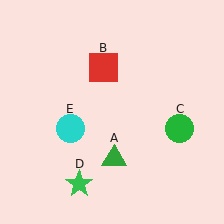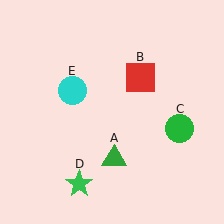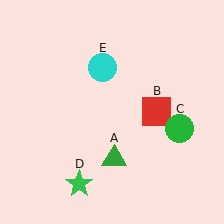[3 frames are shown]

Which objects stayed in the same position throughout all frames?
Green triangle (object A) and green circle (object C) and green star (object D) remained stationary.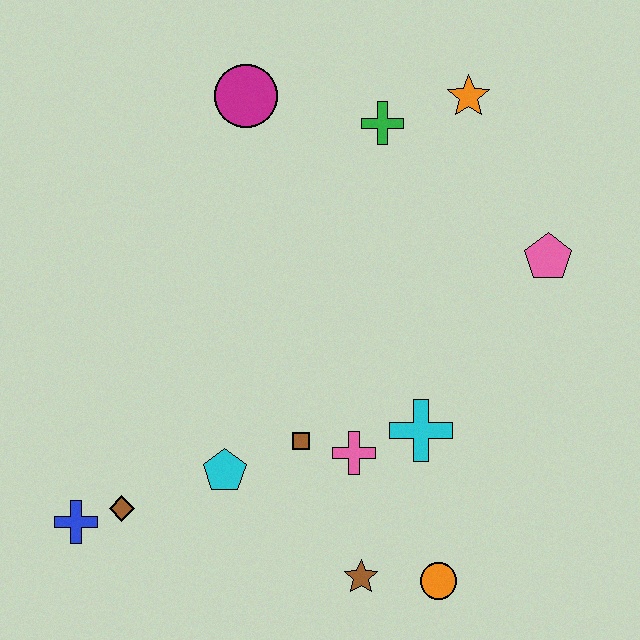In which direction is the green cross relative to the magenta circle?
The green cross is to the right of the magenta circle.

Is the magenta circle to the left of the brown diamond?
No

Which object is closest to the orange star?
The green cross is closest to the orange star.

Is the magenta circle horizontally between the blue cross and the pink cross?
Yes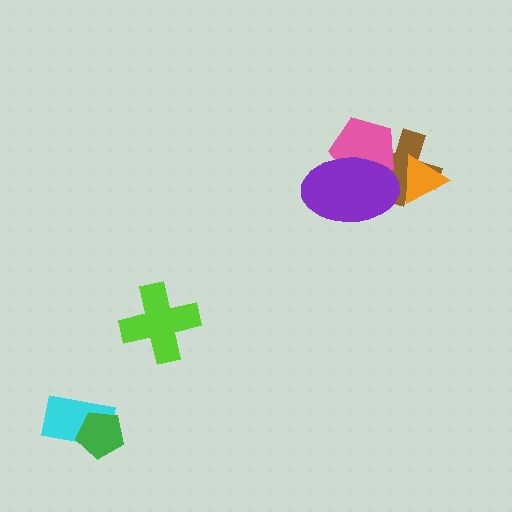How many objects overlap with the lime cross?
0 objects overlap with the lime cross.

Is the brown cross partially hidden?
Yes, it is partially covered by another shape.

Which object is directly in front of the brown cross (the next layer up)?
The orange triangle is directly in front of the brown cross.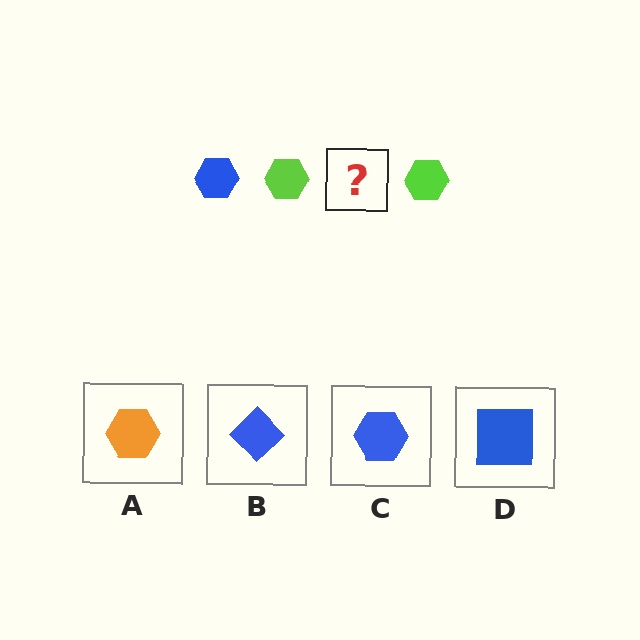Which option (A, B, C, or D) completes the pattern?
C.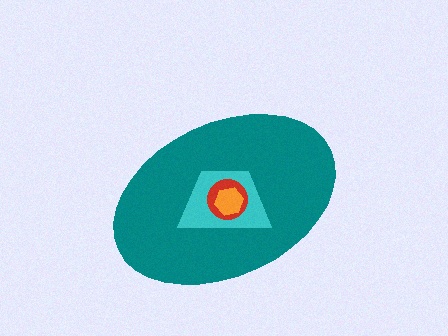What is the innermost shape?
The orange hexagon.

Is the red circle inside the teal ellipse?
Yes.